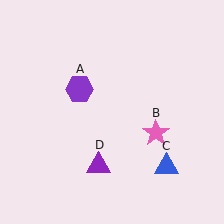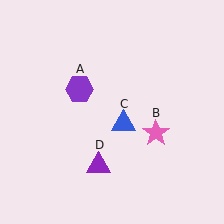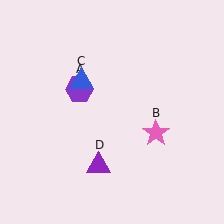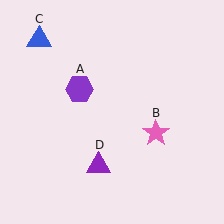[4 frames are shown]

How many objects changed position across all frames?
1 object changed position: blue triangle (object C).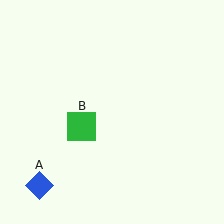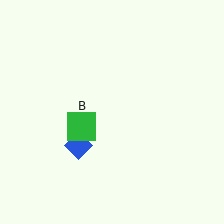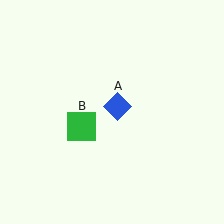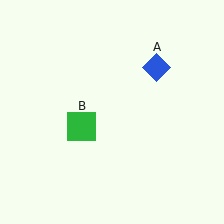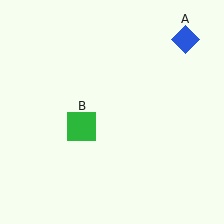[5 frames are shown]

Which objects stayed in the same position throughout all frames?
Green square (object B) remained stationary.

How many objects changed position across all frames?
1 object changed position: blue diamond (object A).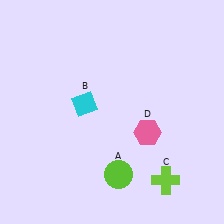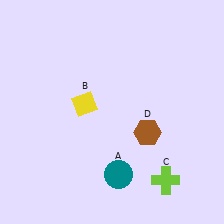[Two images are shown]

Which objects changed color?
A changed from lime to teal. B changed from cyan to yellow. D changed from pink to brown.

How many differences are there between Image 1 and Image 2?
There are 3 differences between the two images.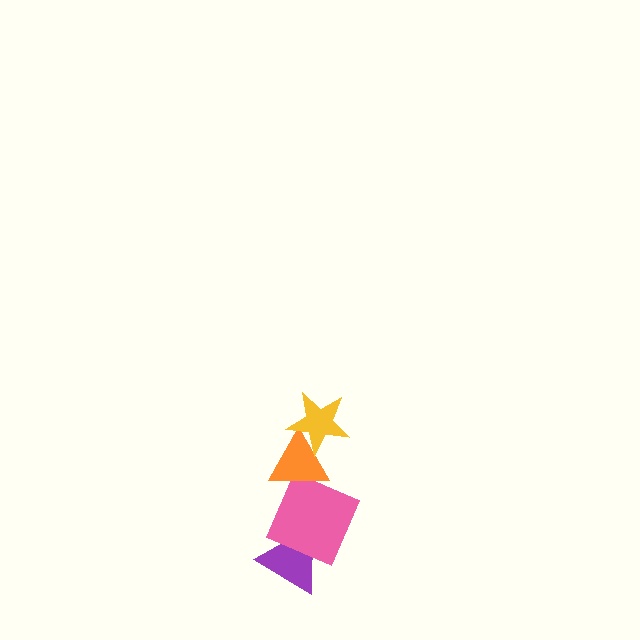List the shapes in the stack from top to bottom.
From top to bottom: the yellow star, the orange triangle, the pink square, the purple triangle.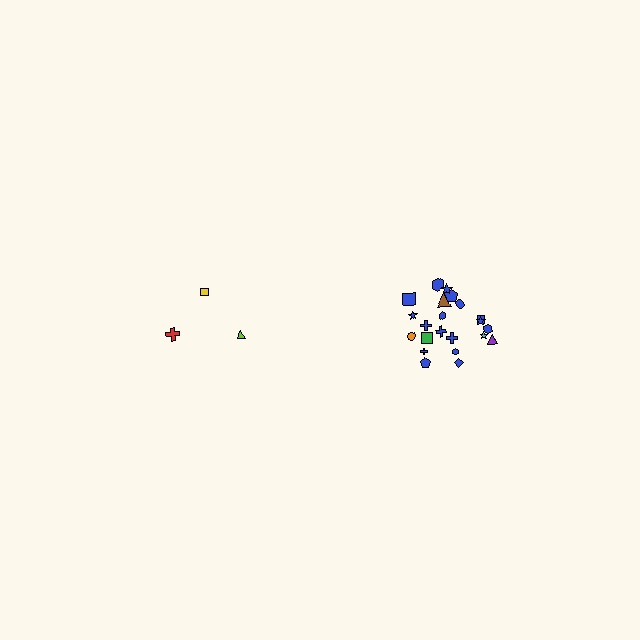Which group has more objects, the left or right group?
The right group.